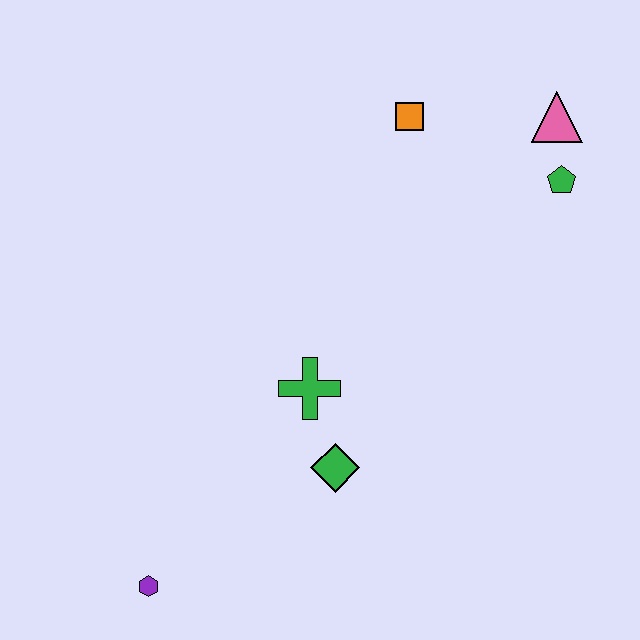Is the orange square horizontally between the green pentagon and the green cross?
Yes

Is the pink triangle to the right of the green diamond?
Yes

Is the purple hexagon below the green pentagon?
Yes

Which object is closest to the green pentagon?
The pink triangle is closest to the green pentagon.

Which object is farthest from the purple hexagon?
The pink triangle is farthest from the purple hexagon.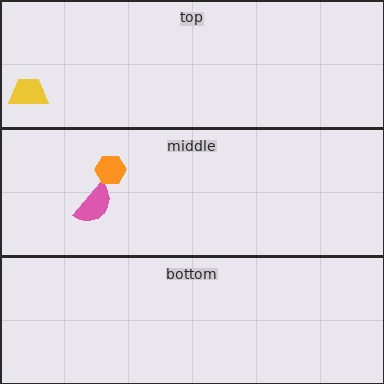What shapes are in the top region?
The yellow trapezoid.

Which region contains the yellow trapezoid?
The top region.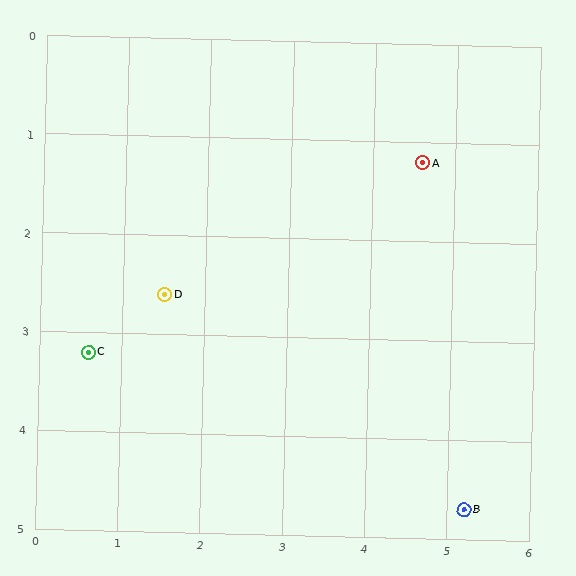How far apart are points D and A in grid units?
Points D and A are about 3.4 grid units apart.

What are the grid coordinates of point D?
Point D is at approximately (1.5, 2.6).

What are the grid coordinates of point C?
Point C is at approximately (0.6, 3.2).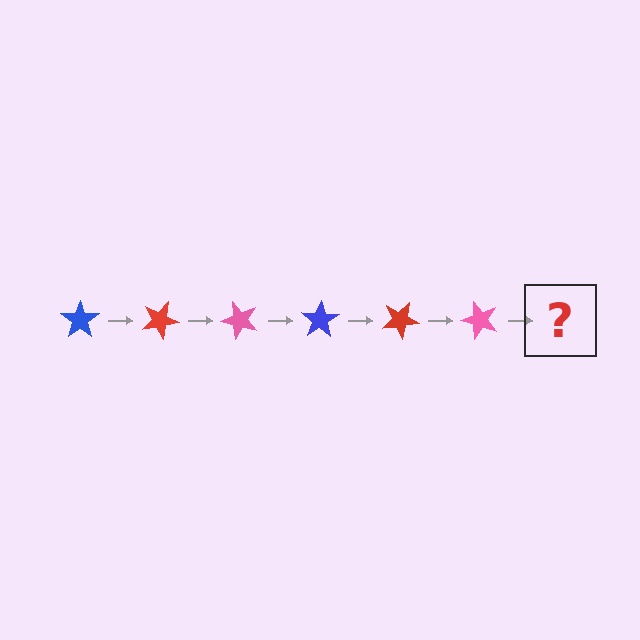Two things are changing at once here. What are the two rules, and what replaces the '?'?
The two rules are that it rotates 25 degrees each step and the color cycles through blue, red, and pink. The '?' should be a blue star, rotated 150 degrees from the start.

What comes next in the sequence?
The next element should be a blue star, rotated 150 degrees from the start.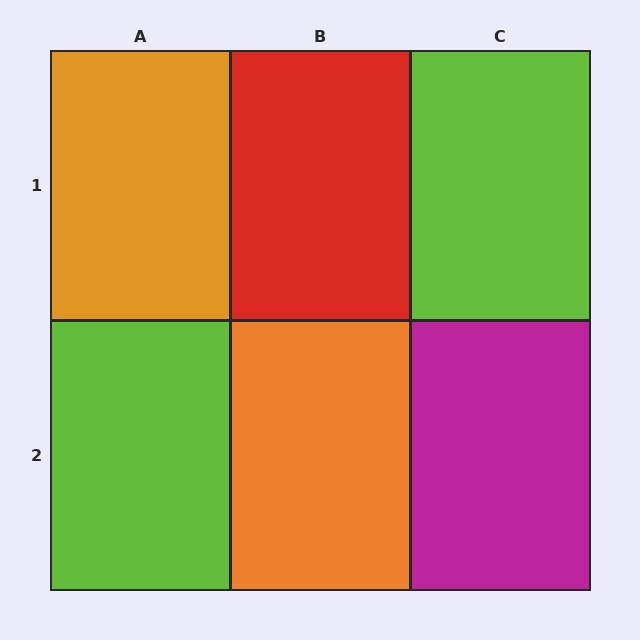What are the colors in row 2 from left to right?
Lime, orange, magenta.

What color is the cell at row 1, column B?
Red.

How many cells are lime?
2 cells are lime.